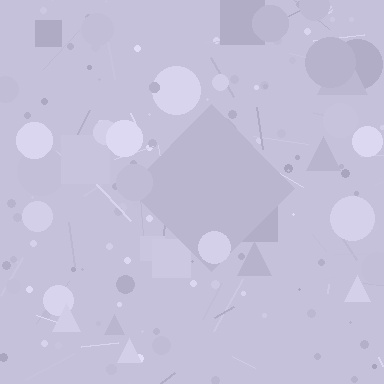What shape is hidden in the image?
A diamond is hidden in the image.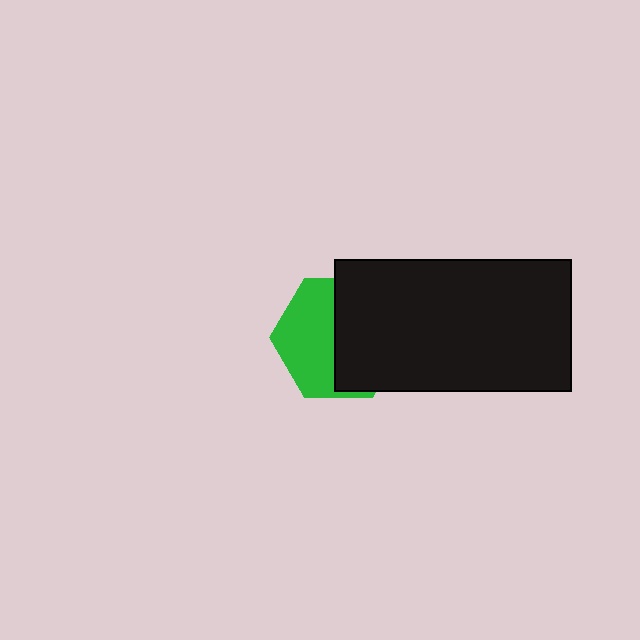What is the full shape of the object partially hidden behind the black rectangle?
The partially hidden object is a green hexagon.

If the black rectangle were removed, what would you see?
You would see the complete green hexagon.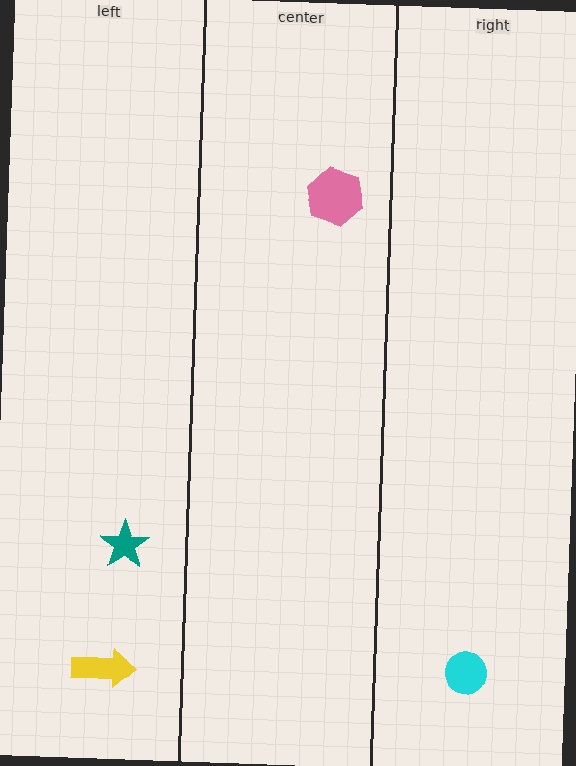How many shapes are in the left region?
2.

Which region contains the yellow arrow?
The left region.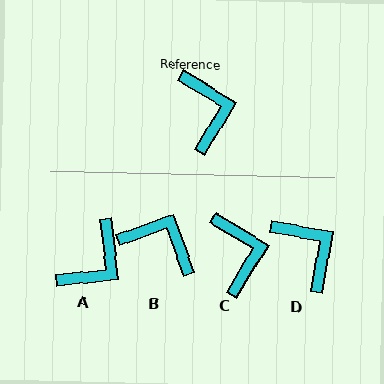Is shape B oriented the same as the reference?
No, it is off by about 51 degrees.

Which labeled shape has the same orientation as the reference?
C.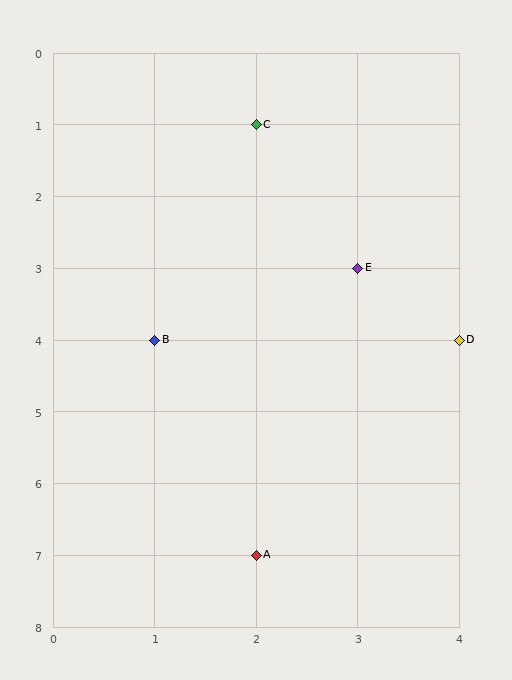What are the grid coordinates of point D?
Point D is at grid coordinates (4, 4).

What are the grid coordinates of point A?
Point A is at grid coordinates (2, 7).